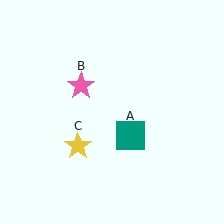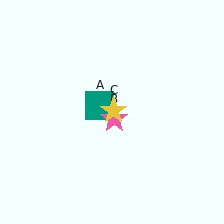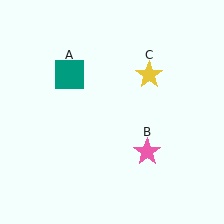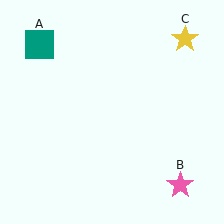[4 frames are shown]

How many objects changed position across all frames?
3 objects changed position: teal square (object A), pink star (object B), yellow star (object C).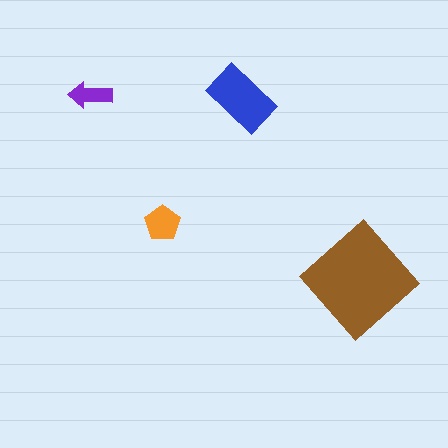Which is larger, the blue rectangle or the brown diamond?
The brown diamond.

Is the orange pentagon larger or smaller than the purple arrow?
Larger.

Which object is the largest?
The brown diamond.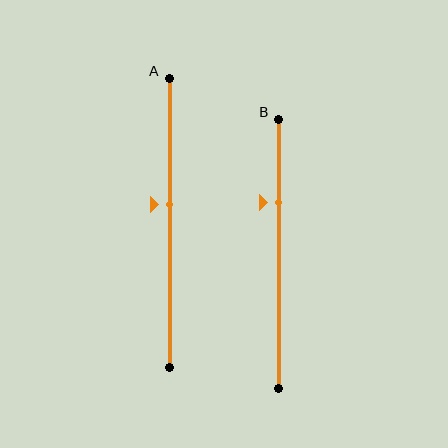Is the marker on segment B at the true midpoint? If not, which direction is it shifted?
No, the marker on segment B is shifted upward by about 19% of the segment length.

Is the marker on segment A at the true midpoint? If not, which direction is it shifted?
No, the marker on segment A is shifted upward by about 6% of the segment length.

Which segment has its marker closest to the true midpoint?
Segment A has its marker closest to the true midpoint.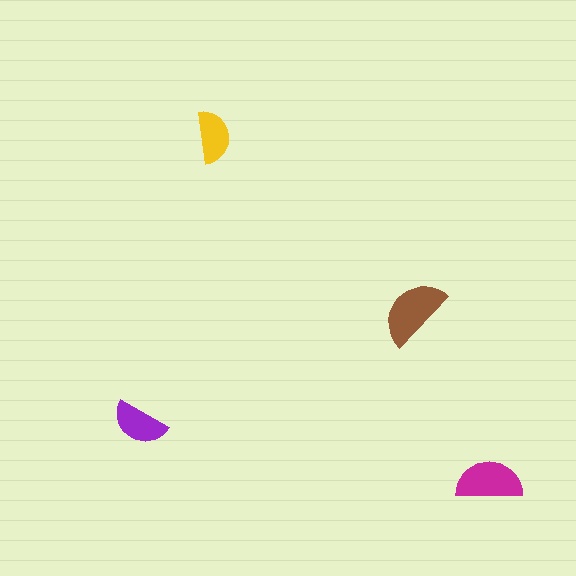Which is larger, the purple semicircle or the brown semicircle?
The brown one.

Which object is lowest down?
The magenta semicircle is bottommost.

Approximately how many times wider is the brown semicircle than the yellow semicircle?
About 1.5 times wider.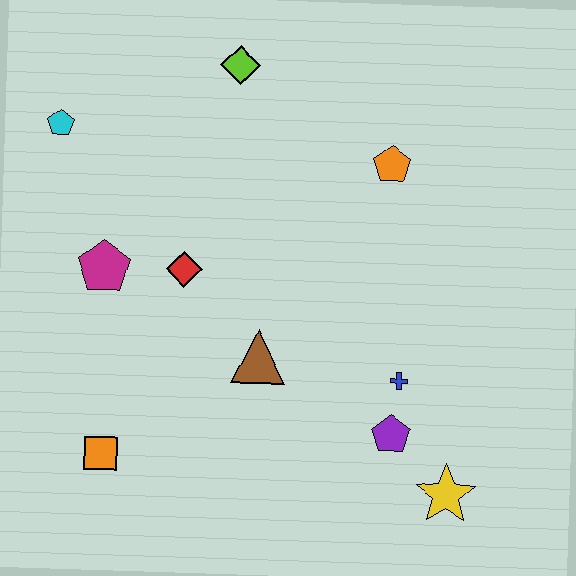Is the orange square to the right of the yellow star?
No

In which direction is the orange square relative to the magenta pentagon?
The orange square is below the magenta pentagon.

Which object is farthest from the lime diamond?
The yellow star is farthest from the lime diamond.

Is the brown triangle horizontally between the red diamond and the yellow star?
Yes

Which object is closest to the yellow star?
The purple pentagon is closest to the yellow star.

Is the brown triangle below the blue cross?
No